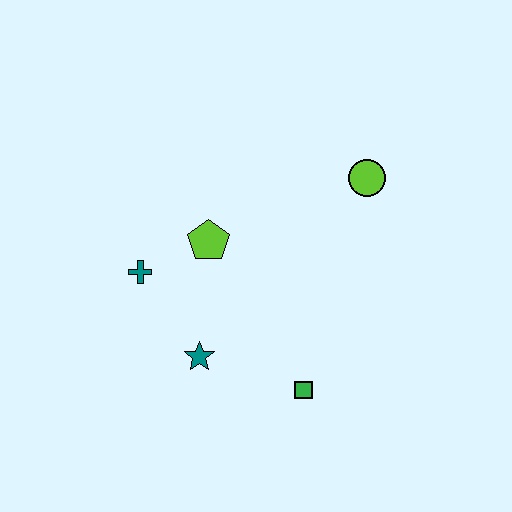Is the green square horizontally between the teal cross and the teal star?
No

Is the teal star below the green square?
No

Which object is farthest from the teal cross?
The lime circle is farthest from the teal cross.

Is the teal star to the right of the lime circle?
No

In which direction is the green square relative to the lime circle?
The green square is below the lime circle.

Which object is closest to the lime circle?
The lime pentagon is closest to the lime circle.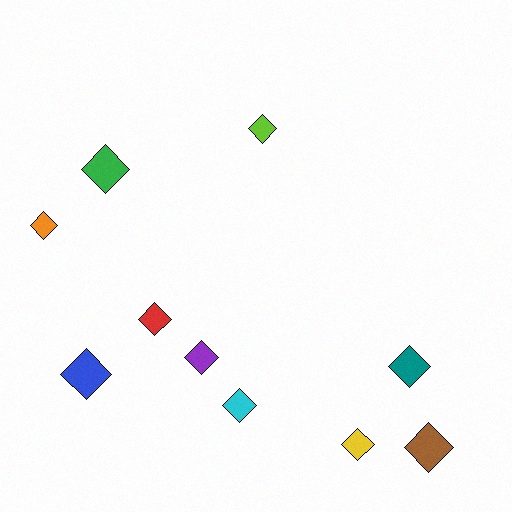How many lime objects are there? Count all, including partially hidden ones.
There is 1 lime object.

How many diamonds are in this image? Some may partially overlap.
There are 10 diamonds.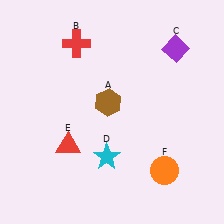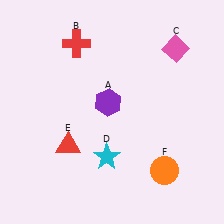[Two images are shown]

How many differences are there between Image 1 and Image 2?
There are 2 differences between the two images.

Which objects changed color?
A changed from brown to purple. C changed from purple to pink.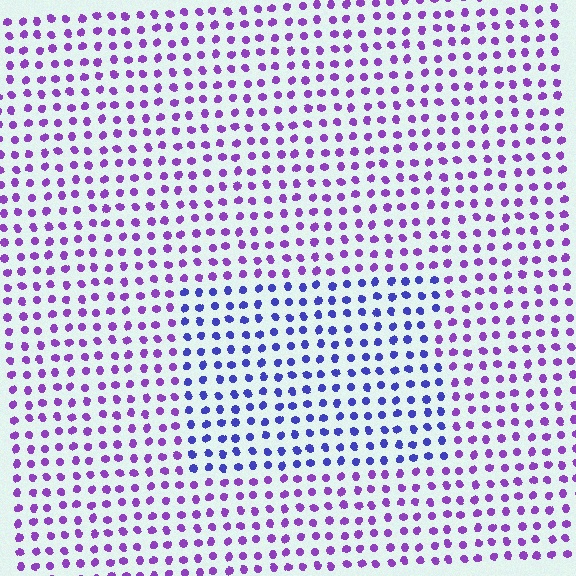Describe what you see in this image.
The image is filled with small purple elements in a uniform arrangement. A rectangle-shaped region is visible where the elements are tinted to a slightly different hue, forming a subtle color boundary.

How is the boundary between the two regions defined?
The boundary is defined purely by a slight shift in hue (about 39 degrees). Spacing, size, and orientation are identical on both sides.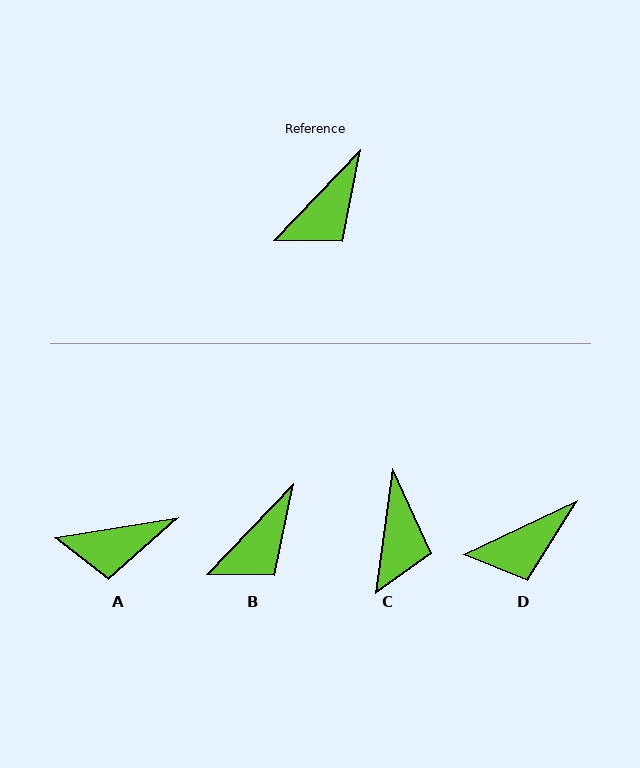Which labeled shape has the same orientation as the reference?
B.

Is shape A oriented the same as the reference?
No, it is off by about 37 degrees.